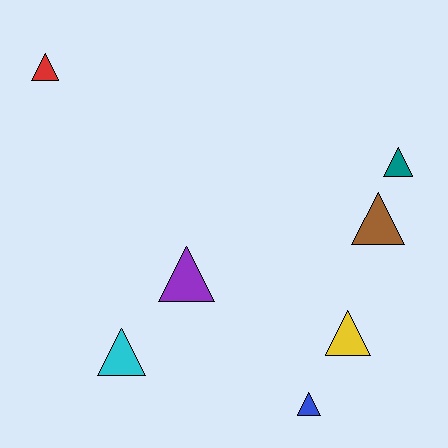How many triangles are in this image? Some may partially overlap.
There are 7 triangles.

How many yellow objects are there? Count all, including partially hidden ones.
There is 1 yellow object.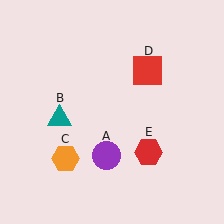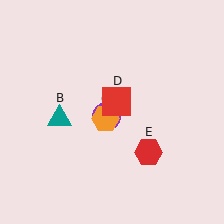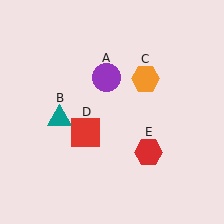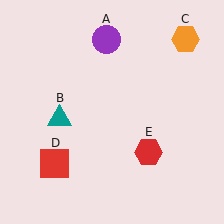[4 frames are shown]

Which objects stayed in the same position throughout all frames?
Teal triangle (object B) and red hexagon (object E) remained stationary.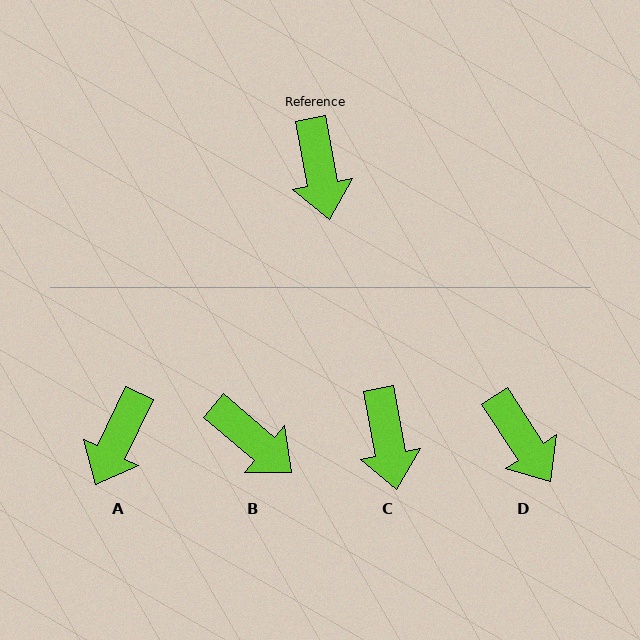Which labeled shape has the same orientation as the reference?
C.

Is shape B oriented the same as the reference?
No, it is off by about 39 degrees.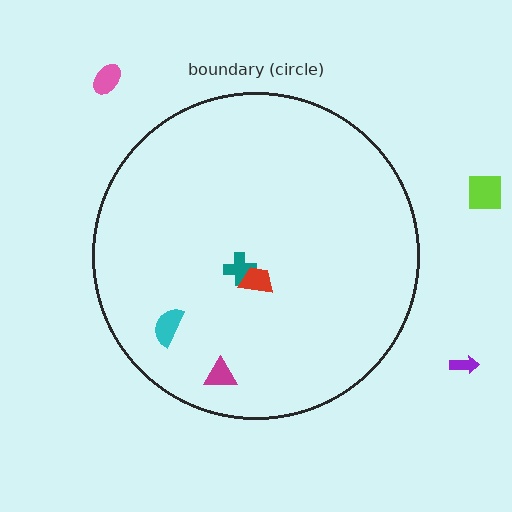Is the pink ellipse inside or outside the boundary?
Outside.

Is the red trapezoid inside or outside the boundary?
Inside.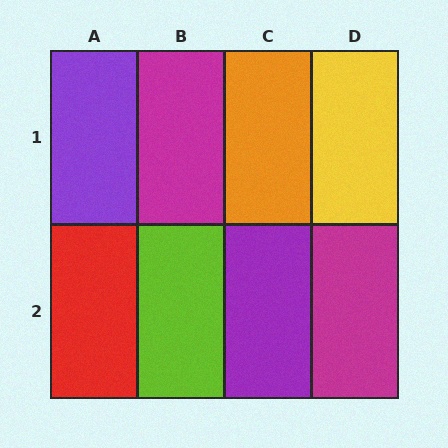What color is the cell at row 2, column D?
Magenta.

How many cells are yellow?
1 cell is yellow.